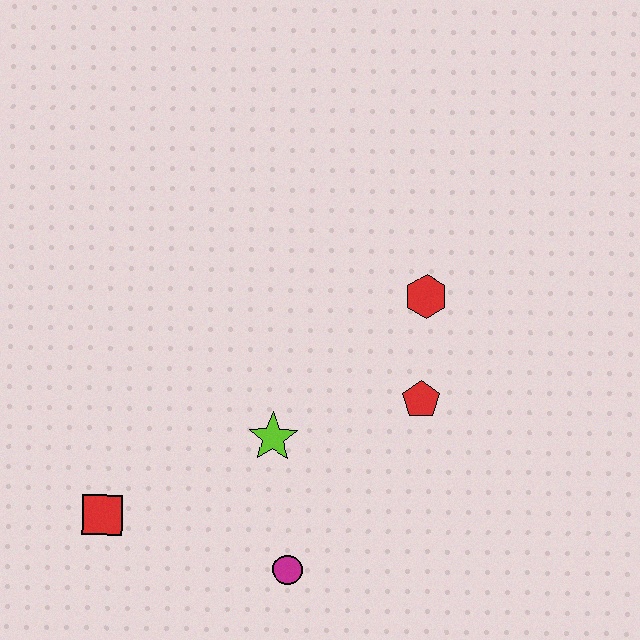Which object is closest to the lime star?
The magenta circle is closest to the lime star.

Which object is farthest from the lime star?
The red hexagon is farthest from the lime star.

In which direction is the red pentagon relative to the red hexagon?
The red pentagon is below the red hexagon.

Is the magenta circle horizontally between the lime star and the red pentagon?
Yes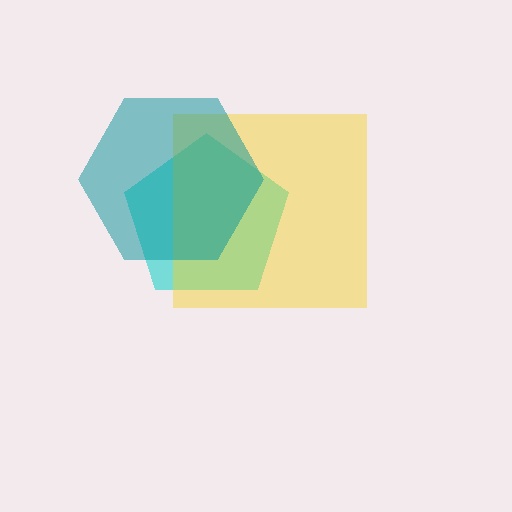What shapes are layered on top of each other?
The layered shapes are: a cyan pentagon, a yellow square, a teal hexagon.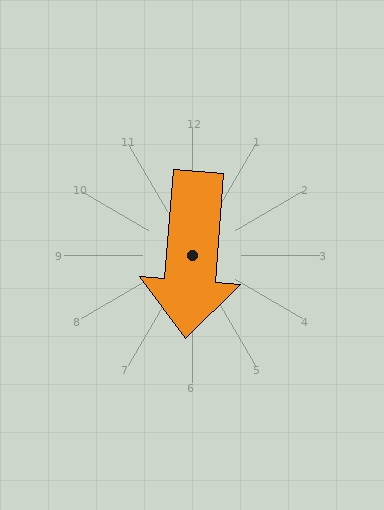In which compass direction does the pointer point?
South.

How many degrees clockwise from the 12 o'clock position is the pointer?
Approximately 184 degrees.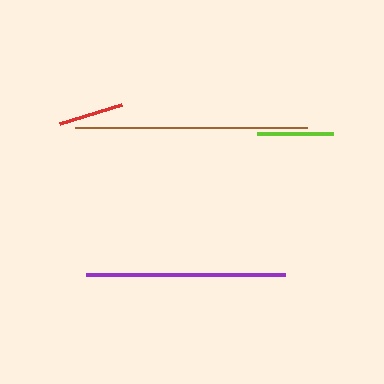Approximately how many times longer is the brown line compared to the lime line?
The brown line is approximately 3.1 times the length of the lime line.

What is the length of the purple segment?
The purple segment is approximately 199 pixels long.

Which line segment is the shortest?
The red line is the shortest at approximately 65 pixels.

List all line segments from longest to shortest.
From longest to shortest: brown, purple, lime, red.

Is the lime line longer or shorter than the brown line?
The brown line is longer than the lime line.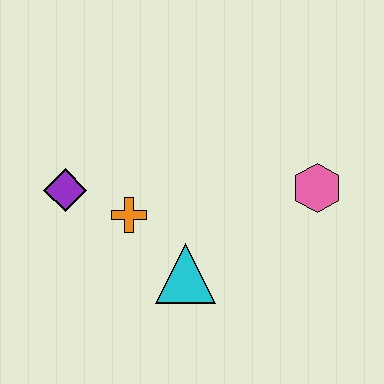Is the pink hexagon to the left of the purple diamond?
No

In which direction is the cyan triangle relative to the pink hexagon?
The cyan triangle is to the left of the pink hexagon.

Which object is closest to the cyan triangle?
The orange cross is closest to the cyan triangle.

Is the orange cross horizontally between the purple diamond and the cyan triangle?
Yes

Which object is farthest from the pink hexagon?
The purple diamond is farthest from the pink hexagon.